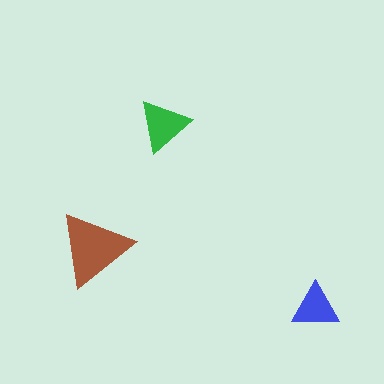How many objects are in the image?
There are 3 objects in the image.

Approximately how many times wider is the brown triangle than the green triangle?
About 1.5 times wider.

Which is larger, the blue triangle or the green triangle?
The green one.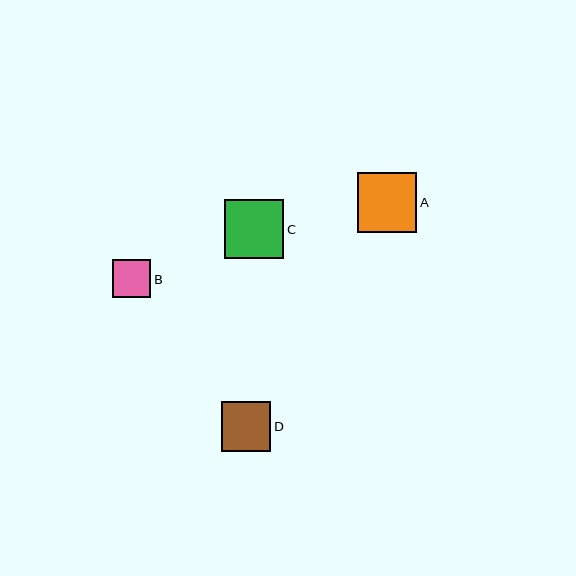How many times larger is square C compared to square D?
Square C is approximately 1.2 times the size of square D.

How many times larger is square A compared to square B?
Square A is approximately 1.6 times the size of square B.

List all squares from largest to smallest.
From largest to smallest: A, C, D, B.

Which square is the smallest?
Square B is the smallest with a size of approximately 38 pixels.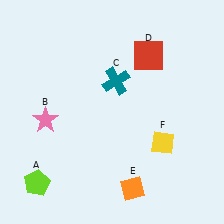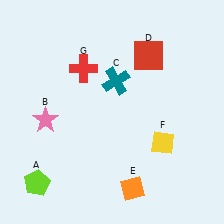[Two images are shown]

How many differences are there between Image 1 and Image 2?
There is 1 difference between the two images.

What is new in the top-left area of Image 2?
A red cross (G) was added in the top-left area of Image 2.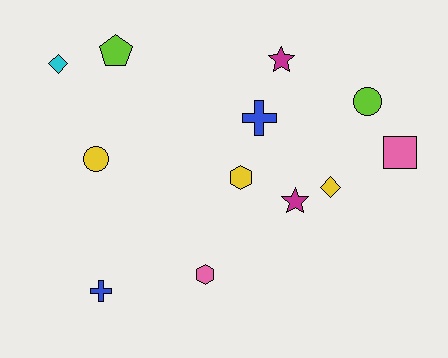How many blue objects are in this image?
There are 2 blue objects.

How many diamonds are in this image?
There are 2 diamonds.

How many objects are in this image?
There are 12 objects.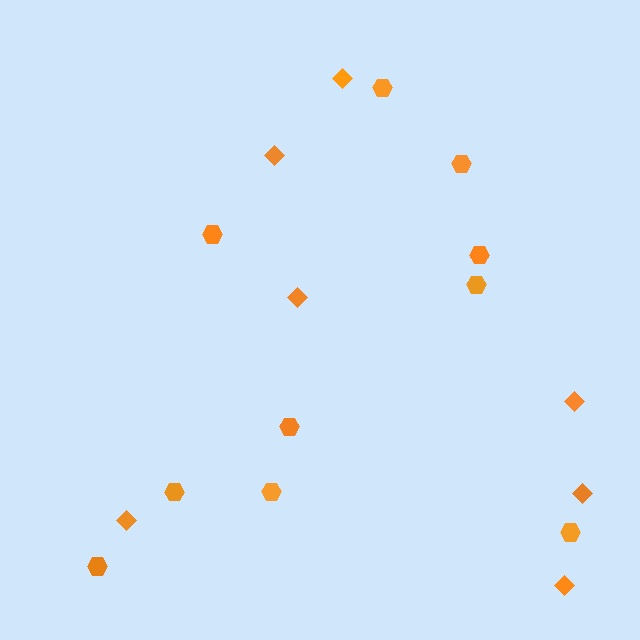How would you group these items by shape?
There are 2 groups: one group of diamonds (7) and one group of hexagons (10).